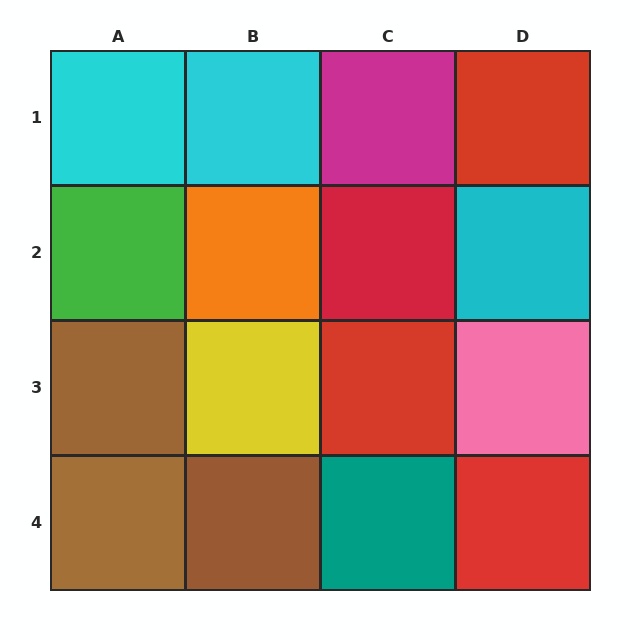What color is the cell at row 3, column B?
Yellow.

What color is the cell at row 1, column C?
Magenta.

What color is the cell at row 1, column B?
Cyan.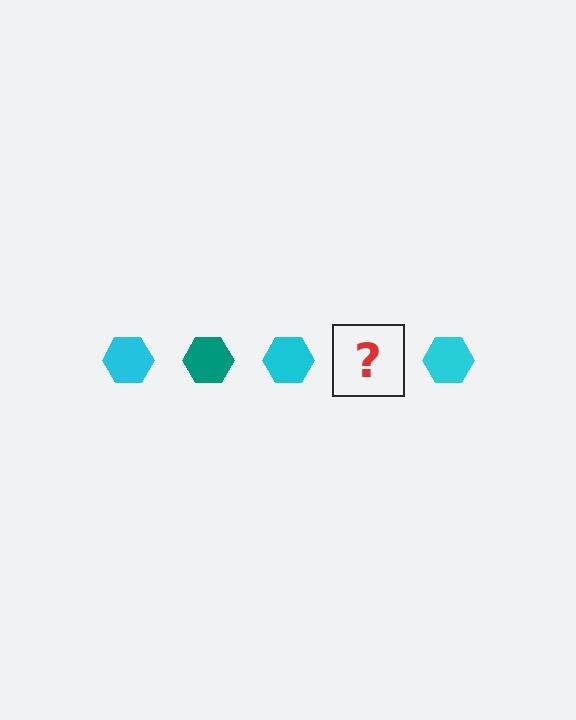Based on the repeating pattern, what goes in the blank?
The blank should be a teal hexagon.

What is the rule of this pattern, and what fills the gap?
The rule is that the pattern cycles through cyan, teal hexagons. The gap should be filled with a teal hexagon.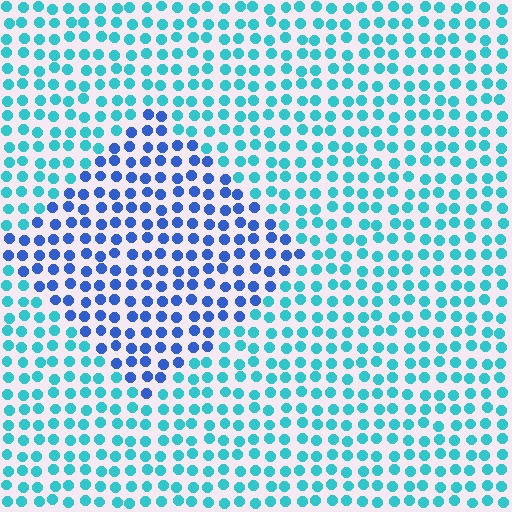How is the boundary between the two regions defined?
The boundary is defined purely by a slight shift in hue (about 41 degrees). Spacing, size, and orientation are identical on both sides.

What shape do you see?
I see a diamond.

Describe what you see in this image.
The image is filled with small cyan elements in a uniform arrangement. A diamond-shaped region is visible where the elements are tinted to a slightly different hue, forming a subtle color boundary.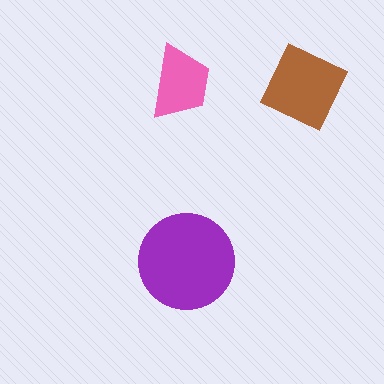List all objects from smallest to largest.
The pink trapezoid, the brown diamond, the purple circle.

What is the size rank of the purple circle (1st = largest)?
1st.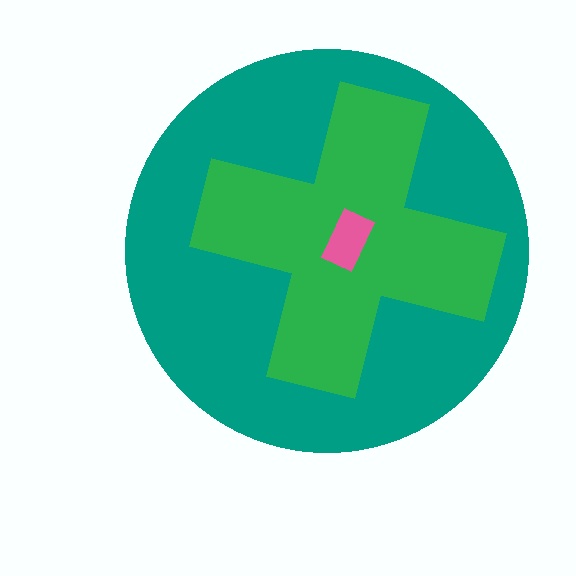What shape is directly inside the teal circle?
The green cross.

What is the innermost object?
The pink rectangle.